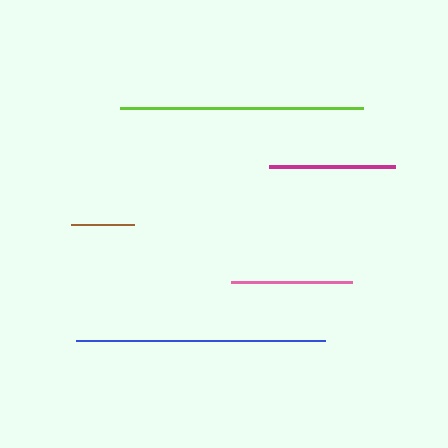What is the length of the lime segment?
The lime segment is approximately 243 pixels long.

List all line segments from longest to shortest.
From longest to shortest: blue, lime, magenta, pink, brown.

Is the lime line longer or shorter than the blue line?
The blue line is longer than the lime line.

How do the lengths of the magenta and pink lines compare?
The magenta and pink lines are approximately the same length.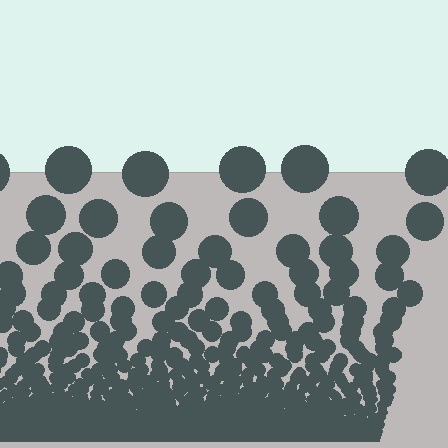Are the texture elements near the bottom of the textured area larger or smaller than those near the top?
Smaller. The gradient is inverted — elements near the bottom are smaller and denser.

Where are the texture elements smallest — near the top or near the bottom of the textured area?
Near the bottom.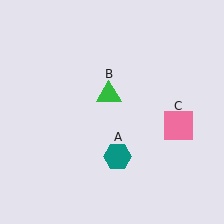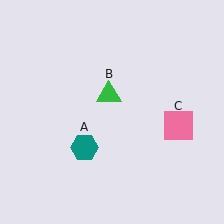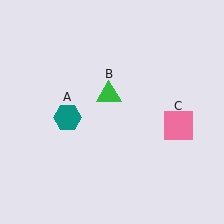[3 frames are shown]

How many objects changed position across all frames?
1 object changed position: teal hexagon (object A).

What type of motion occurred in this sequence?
The teal hexagon (object A) rotated clockwise around the center of the scene.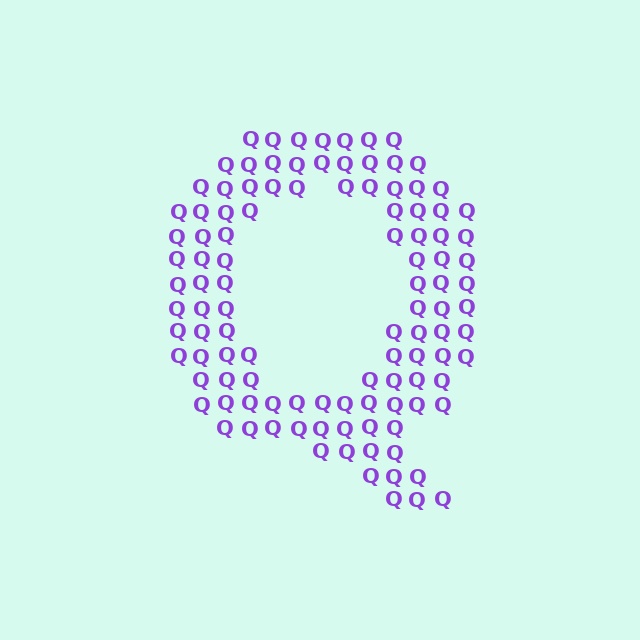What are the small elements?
The small elements are letter Q's.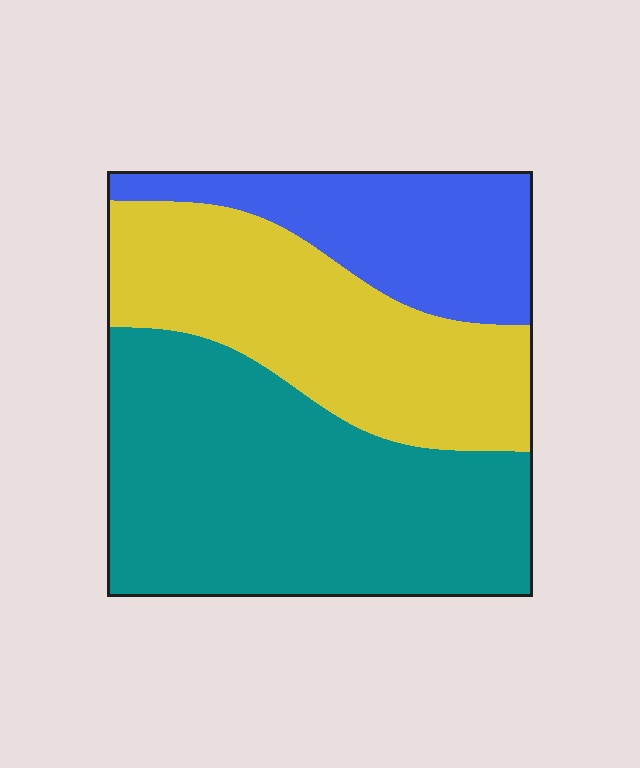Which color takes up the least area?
Blue, at roughly 20%.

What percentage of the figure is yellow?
Yellow covers roughly 30% of the figure.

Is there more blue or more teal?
Teal.